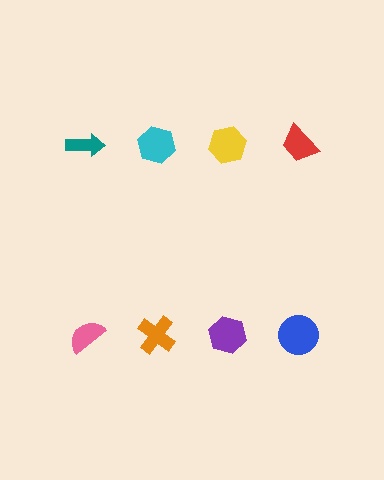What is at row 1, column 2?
A cyan hexagon.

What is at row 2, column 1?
A pink semicircle.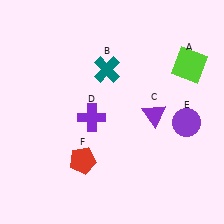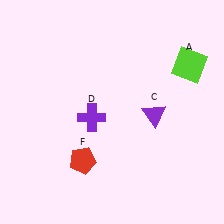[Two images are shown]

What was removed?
The teal cross (B), the purple circle (E) were removed in Image 2.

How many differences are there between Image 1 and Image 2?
There are 2 differences between the two images.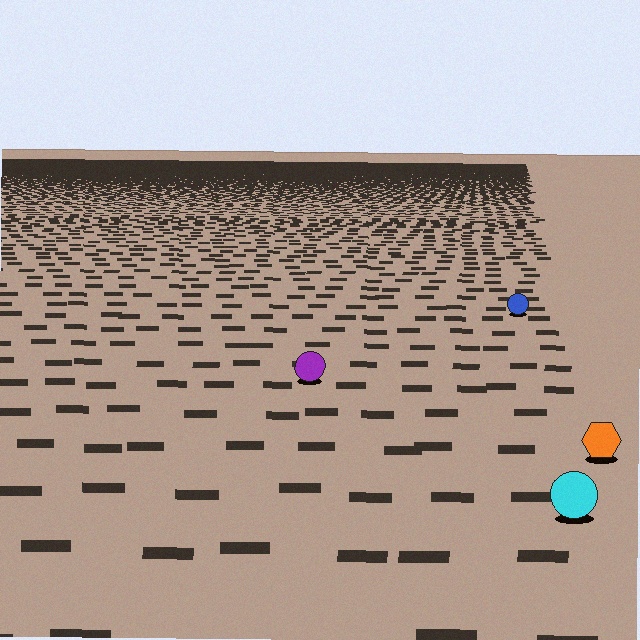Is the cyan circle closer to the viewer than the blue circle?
Yes. The cyan circle is closer — you can tell from the texture gradient: the ground texture is coarser near it.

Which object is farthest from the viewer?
The blue circle is farthest from the viewer. It appears smaller and the ground texture around it is denser.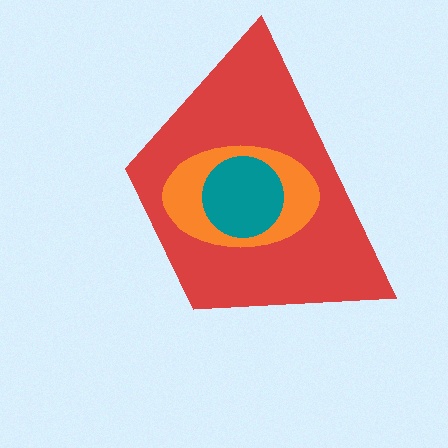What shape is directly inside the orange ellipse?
The teal circle.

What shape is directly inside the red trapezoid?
The orange ellipse.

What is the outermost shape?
The red trapezoid.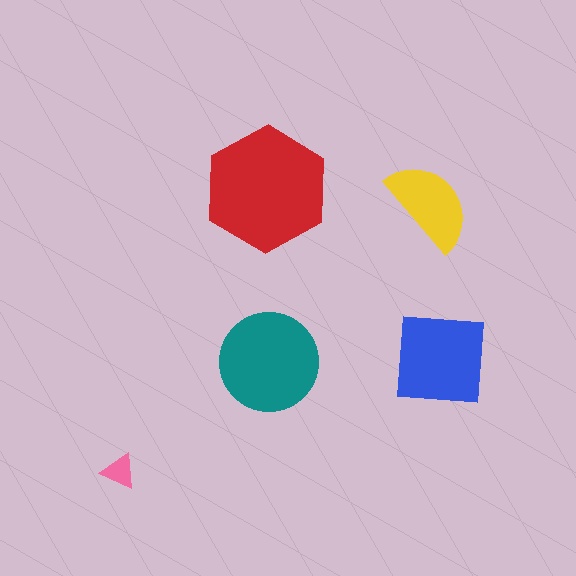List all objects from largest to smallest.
The red hexagon, the teal circle, the blue square, the yellow semicircle, the pink triangle.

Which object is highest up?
The red hexagon is topmost.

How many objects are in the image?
There are 5 objects in the image.